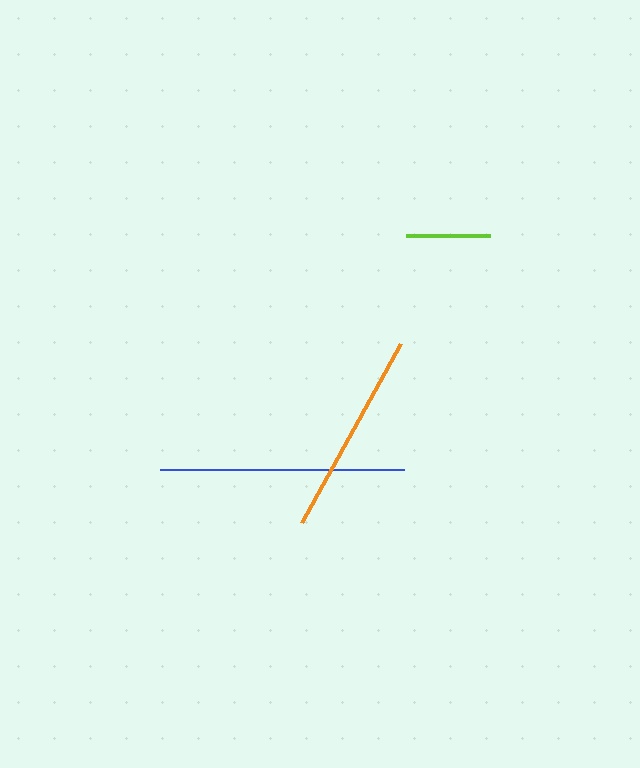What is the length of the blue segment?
The blue segment is approximately 243 pixels long.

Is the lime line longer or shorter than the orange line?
The orange line is longer than the lime line.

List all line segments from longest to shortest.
From longest to shortest: blue, orange, lime.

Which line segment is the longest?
The blue line is the longest at approximately 243 pixels.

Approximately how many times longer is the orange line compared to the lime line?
The orange line is approximately 2.4 times the length of the lime line.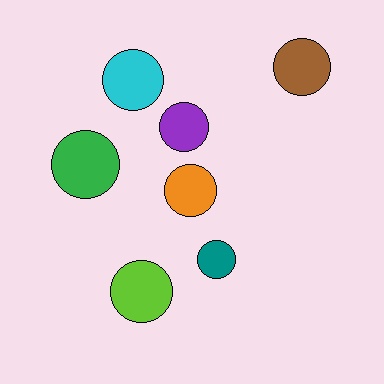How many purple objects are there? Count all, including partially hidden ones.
There is 1 purple object.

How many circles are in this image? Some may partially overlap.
There are 7 circles.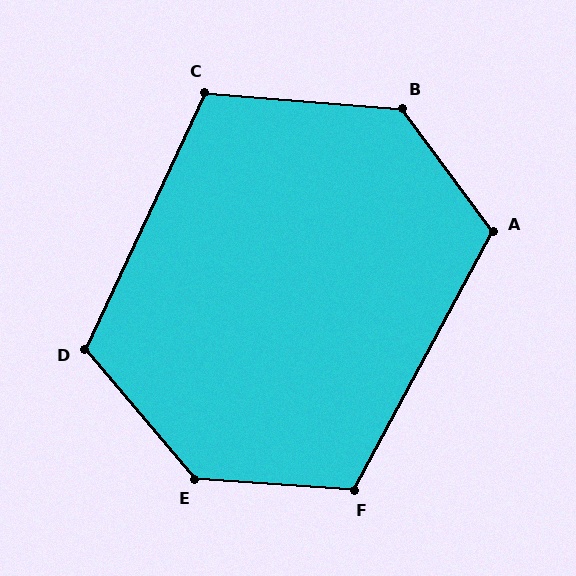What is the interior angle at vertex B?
Approximately 131 degrees (obtuse).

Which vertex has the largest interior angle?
E, at approximately 134 degrees.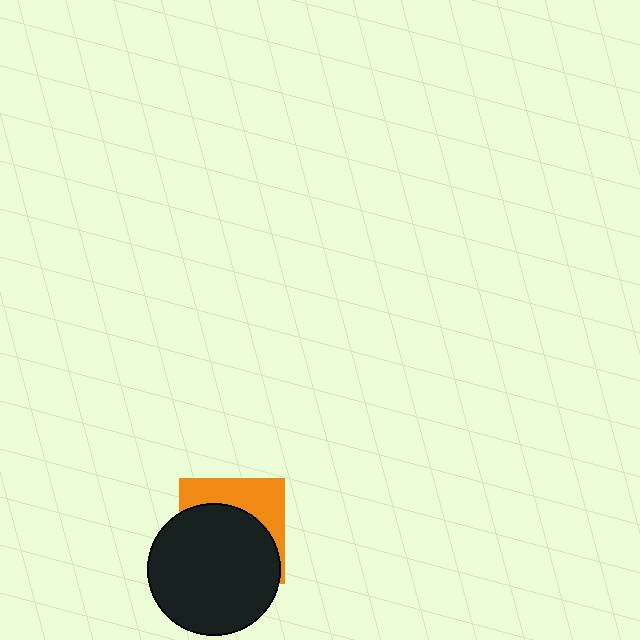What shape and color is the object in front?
The object in front is a black circle.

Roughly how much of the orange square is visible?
A small part of it is visible (roughly 37%).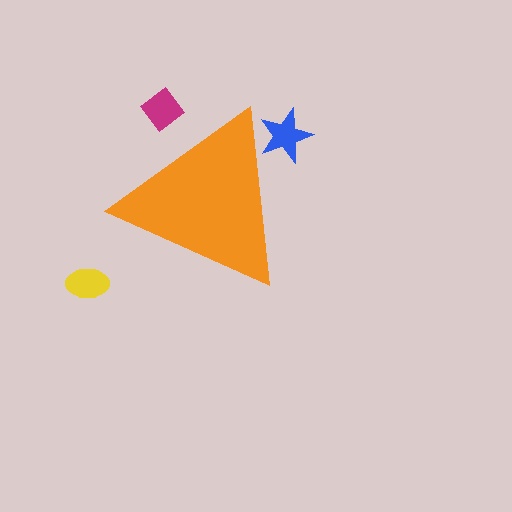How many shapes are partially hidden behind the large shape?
2 shapes are partially hidden.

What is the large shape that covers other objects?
An orange triangle.